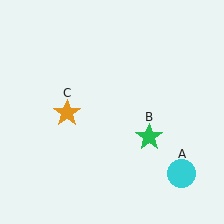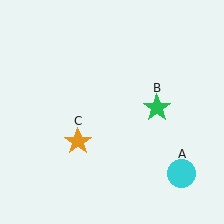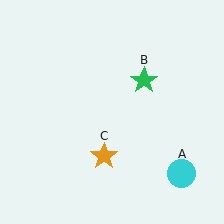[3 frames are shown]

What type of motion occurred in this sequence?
The green star (object B), orange star (object C) rotated counterclockwise around the center of the scene.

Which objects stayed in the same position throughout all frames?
Cyan circle (object A) remained stationary.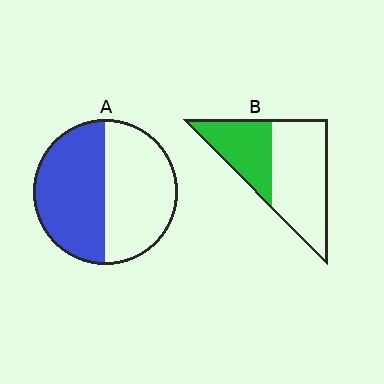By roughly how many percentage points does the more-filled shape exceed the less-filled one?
By roughly 10 percentage points (A over B).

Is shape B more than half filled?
No.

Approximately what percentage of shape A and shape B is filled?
A is approximately 50% and B is approximately 40%.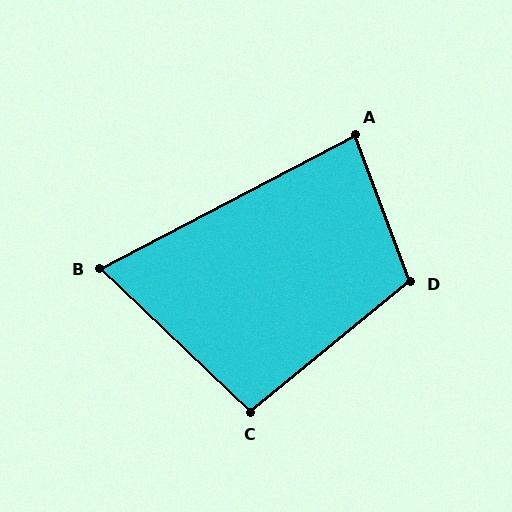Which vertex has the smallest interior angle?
B, at approximately 71 degrees.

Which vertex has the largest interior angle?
D, at approximately 109 degrees.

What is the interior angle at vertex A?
Approximately 83 degrees (acute).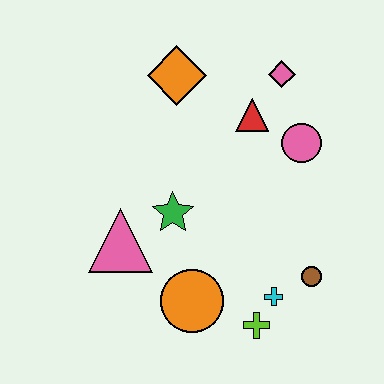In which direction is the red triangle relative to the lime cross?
The red triangle is above the lime cross.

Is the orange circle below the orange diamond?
Yes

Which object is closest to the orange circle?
The lime cross is closest to the orange circle.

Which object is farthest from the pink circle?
The pink triangle is farthest from the pink circle.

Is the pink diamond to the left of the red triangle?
No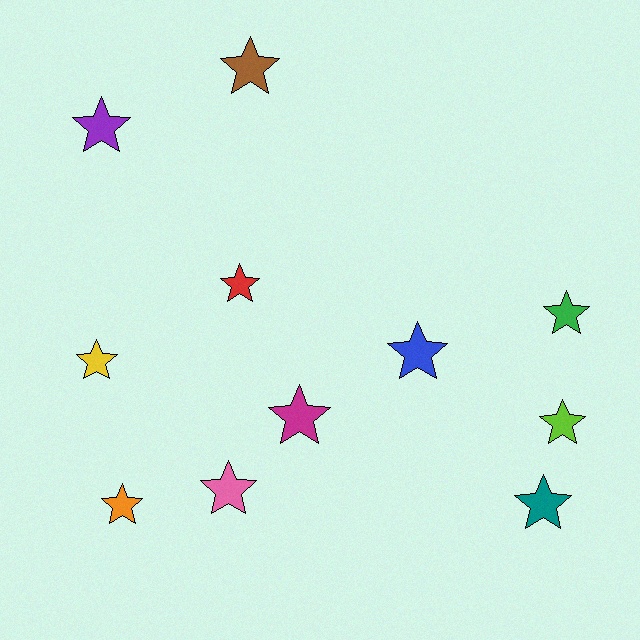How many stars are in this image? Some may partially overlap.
There are 11 stars.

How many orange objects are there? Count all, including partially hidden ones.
There is 1 orange object.